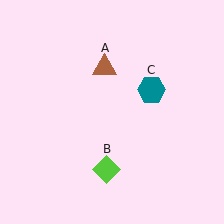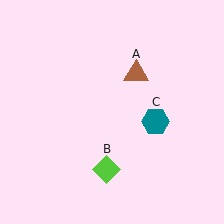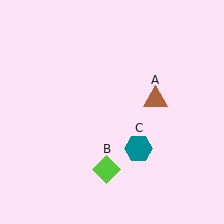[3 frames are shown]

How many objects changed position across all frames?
2 objects changed position: brown triangle (object A), teal hexagon (object C).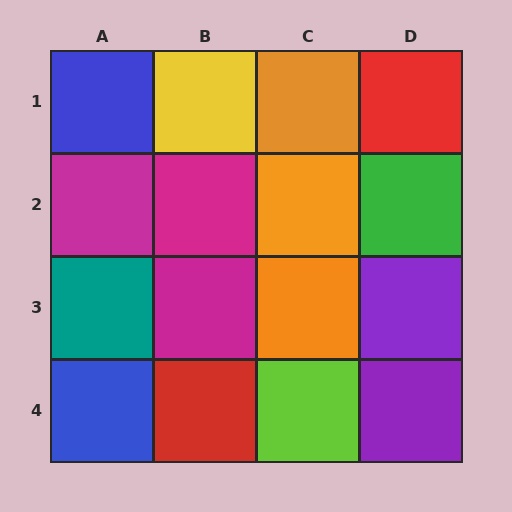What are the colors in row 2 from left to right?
Magenta, magenta, orange, green.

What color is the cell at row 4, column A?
Blue.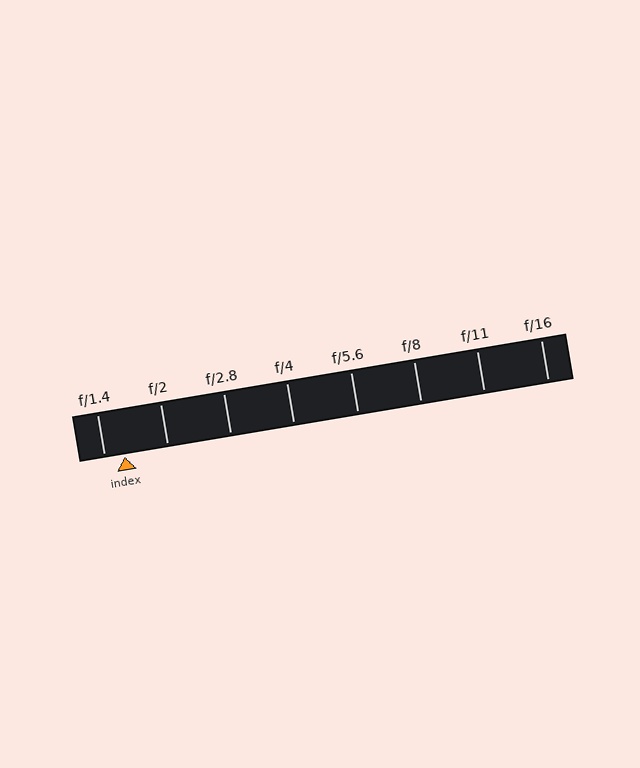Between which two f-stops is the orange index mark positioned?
The index mark is between f/1.4 and f/2.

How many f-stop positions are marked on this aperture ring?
There are 8 f-stop positions marked.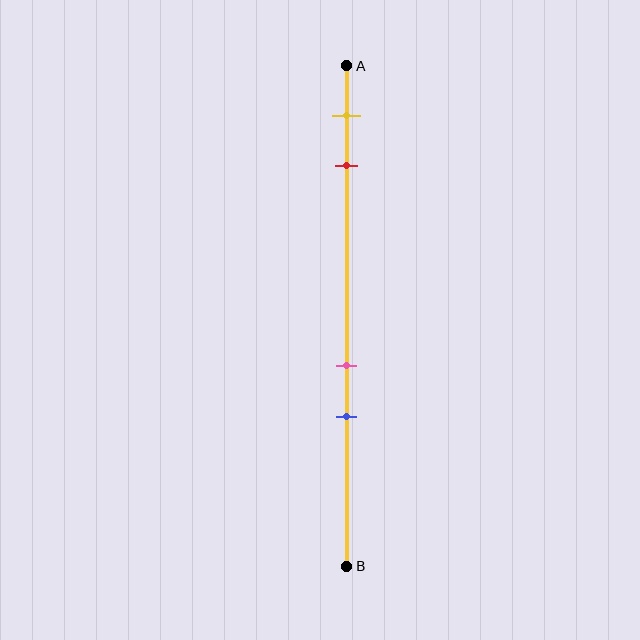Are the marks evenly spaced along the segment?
No, the marks are not evenly spaced.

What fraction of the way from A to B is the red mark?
The red mark is approximately 20% (0.2) of the way from A to B.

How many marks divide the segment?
There are 4 marks dividing the segment.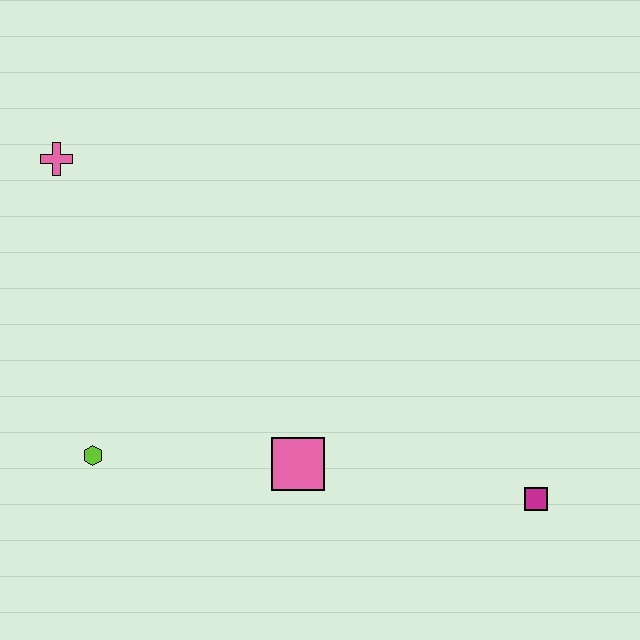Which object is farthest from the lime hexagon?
The magenta square is farthest from the lime hexagon.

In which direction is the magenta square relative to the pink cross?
The magenta square is to the right of the pink cross.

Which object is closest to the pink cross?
The lime hexagon is closest to the pink cross.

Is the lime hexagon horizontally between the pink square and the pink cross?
Yes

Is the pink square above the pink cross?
No